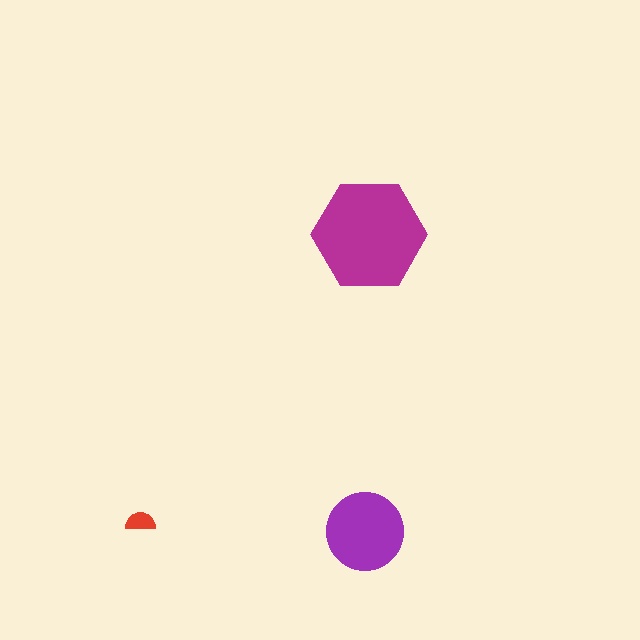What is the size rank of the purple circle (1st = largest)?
2nd.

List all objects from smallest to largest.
The red semicircle, the purple circle, the magenta hexagon.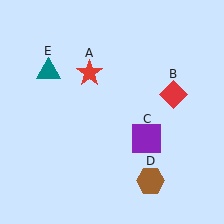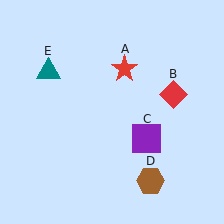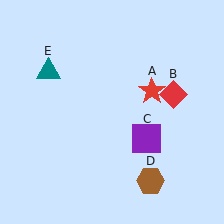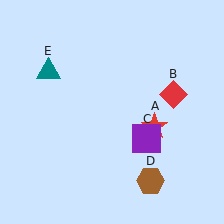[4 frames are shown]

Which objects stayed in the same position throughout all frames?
Red diamond (object B) and purple square (object C) and brown hexagon (object D) and teal triangle (object E) remained stationary.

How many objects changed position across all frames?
1 object changed position: red star (object A).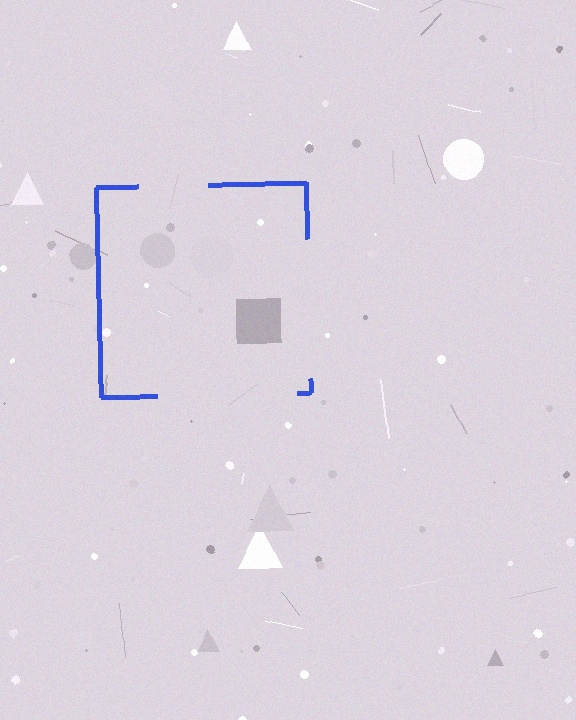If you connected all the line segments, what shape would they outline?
They would outline a square.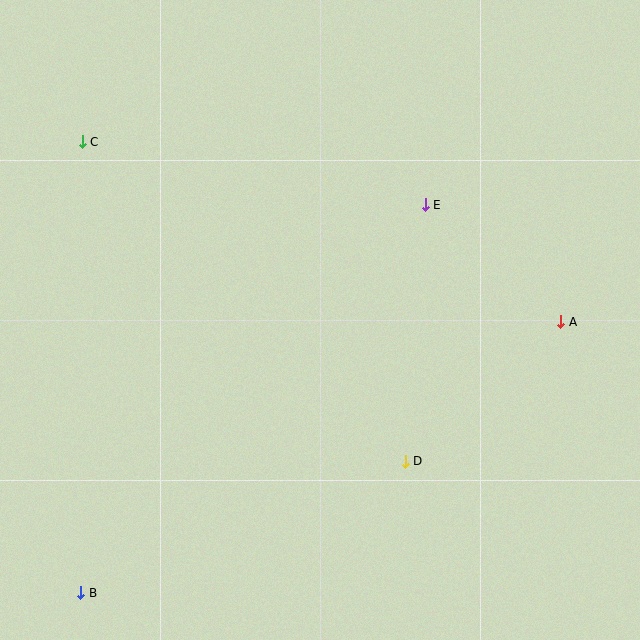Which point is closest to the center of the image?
Point E at (425, 205) is closest to the center.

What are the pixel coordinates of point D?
Point D is at (405, 461).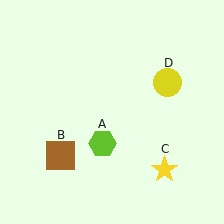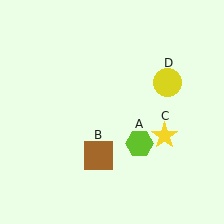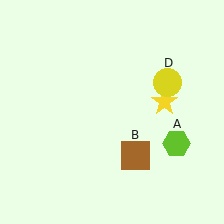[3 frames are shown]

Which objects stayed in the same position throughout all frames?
Yellow circle (object D) remained stationary.